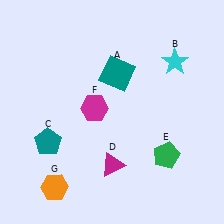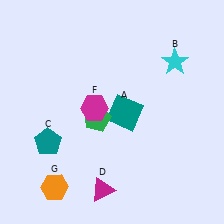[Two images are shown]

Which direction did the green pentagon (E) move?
The green pentagon (E) moved left.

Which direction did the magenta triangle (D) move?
The magenta triangle (D) moved down.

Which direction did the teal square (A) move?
The teal square (A) moved down.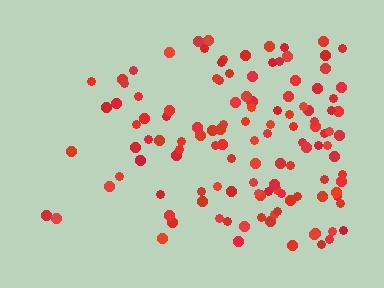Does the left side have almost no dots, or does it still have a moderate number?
Still a moderate number, just noticeably fewer than the right.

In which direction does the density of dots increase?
From left to right, with the right side densest.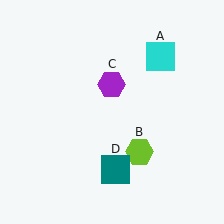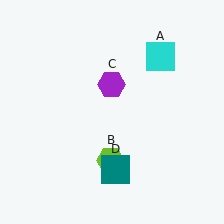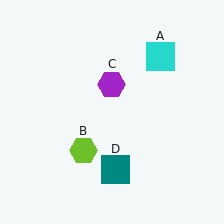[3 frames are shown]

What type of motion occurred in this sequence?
The lime hexagon (object B) rotated clockwise around the center of the scene.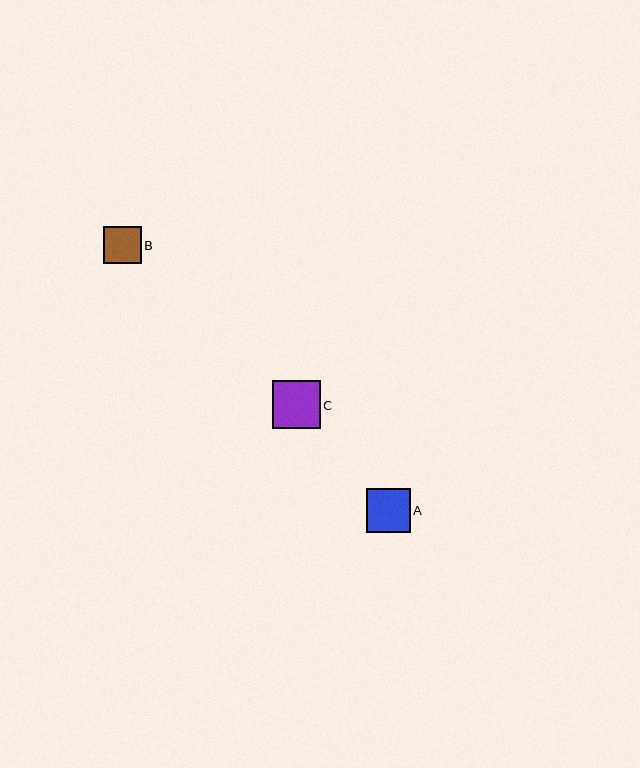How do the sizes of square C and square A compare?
Square C and square A are approximately the same size.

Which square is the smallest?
Square B is the smallest with a size of approximately 38 pixels.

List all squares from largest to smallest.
From largest to smallest: C, A, B.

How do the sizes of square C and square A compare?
Square C and square A are approximately the same size.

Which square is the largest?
Square C is the largest with a size of approximately 48 pixels.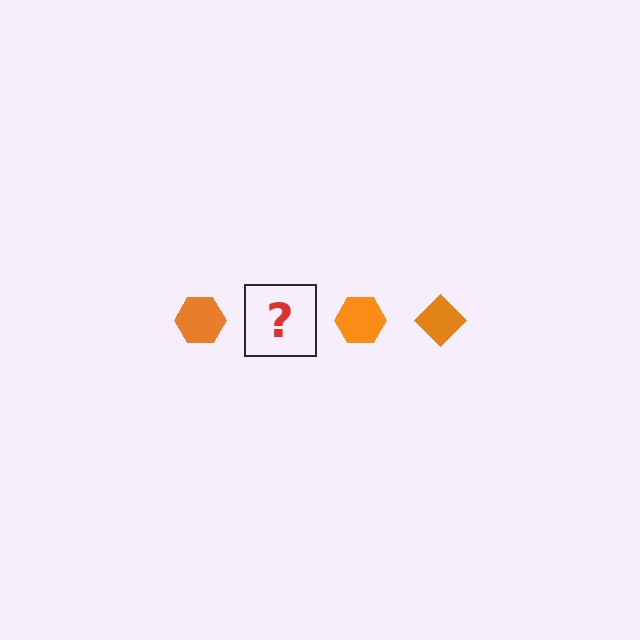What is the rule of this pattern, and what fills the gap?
The rule is that the pattern cycles through hexagon, diamond shapes in orange. The gap should be filled with an orange diamond.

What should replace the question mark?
The question mark should be replaced with an orange diamond.